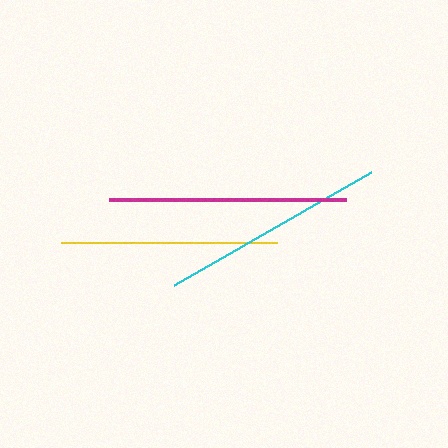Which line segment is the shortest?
The yellow line is the shortest at approximately 216 pixels.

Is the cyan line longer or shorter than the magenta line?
The magenta line is longer than the cyan line.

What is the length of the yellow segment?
The yellow segment is approximately 216 pixels long.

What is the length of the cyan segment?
The cyan segment is approximately 227 pixels long.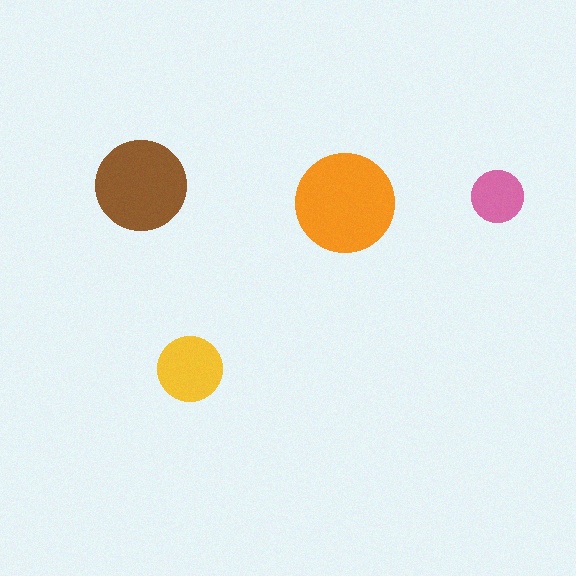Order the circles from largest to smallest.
the orange one, the brown one, the yellow one, the pink one.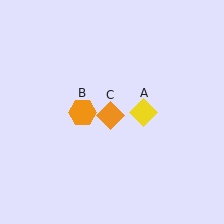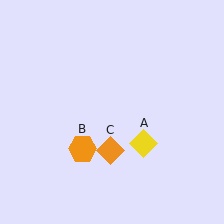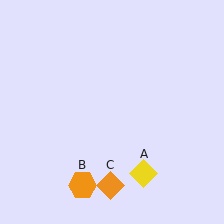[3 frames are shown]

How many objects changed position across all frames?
3 objects changed position: yellow diamond (object A), orange hexagon (object B), orange diamond (object C).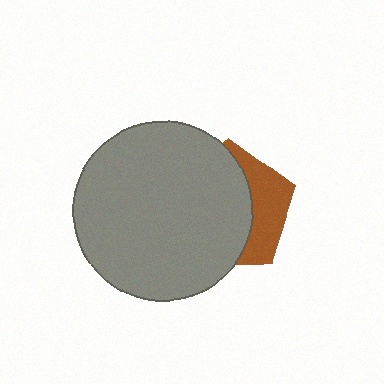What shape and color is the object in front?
The object in front is a gray circle.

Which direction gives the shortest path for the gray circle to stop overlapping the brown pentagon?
Moving left gives the shortest separation.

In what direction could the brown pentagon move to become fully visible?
The brown pentagon could move right. That would shift it out from behind the gray circle entirely.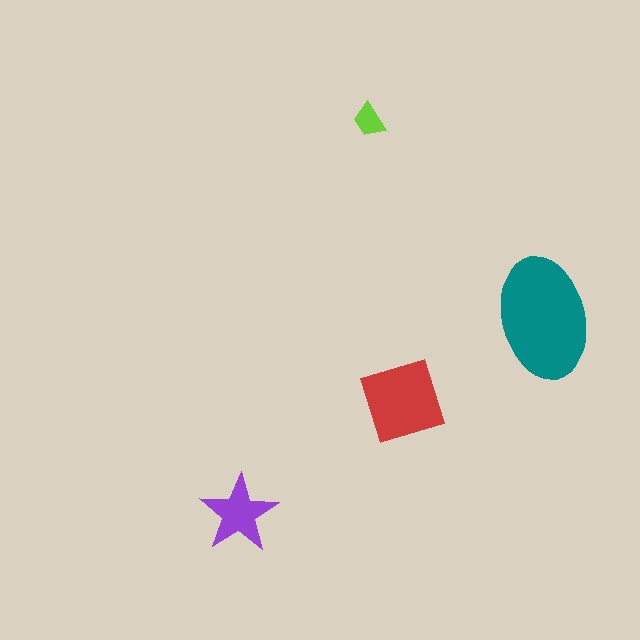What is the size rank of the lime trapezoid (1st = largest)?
4th.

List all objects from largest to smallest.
The teal ellipse, the red square, the purple star, the lime trapezoid.